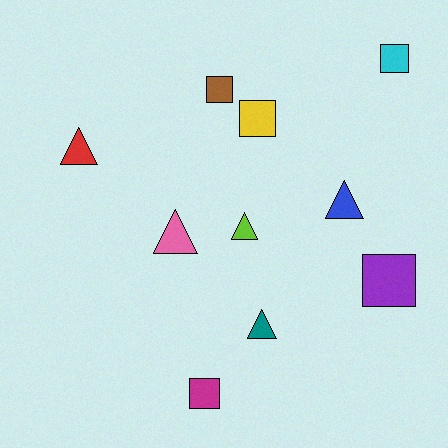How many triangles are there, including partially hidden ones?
There are 5 triangles.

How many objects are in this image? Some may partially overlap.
There are 10 objects.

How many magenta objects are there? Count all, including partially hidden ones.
There is 1 magenta object.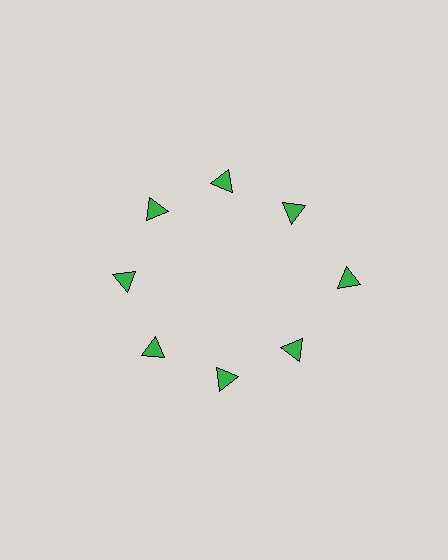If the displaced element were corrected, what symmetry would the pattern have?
It would have 8-fold rotational symmetry — the pattern would map onto itself every 45 degrees.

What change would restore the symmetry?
The symmetry would be restored by moving it inward, back onto the ring so that all 8 triangles sit at equal angles and equal distance from the center.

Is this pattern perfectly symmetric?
No. The 8 green triangles are arranged in a ring, but one element near the 3 o'clock position is pushed outward from the center, breaking the 8-fold rotational symmetry.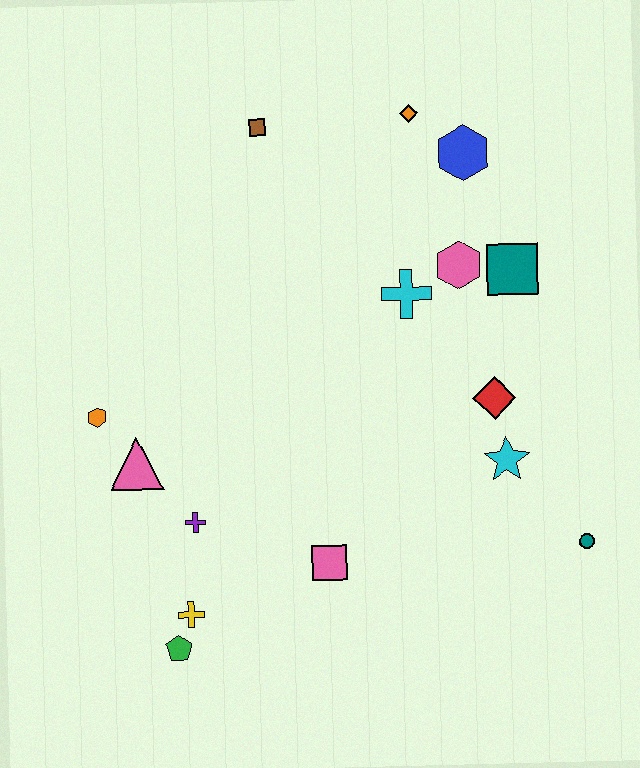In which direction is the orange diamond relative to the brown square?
The orange diamond is to the right of the brown square.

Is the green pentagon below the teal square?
Yes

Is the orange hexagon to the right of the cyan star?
No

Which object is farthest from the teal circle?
The brown square is farthest from the teal circle.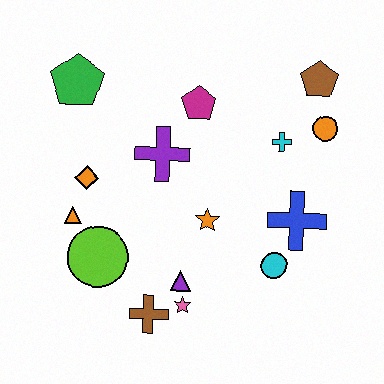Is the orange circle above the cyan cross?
Yes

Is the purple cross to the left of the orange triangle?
No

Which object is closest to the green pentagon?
The orange diamond is closest to the green pentagon.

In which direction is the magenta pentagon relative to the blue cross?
The magenta pentagon is above the blue cross.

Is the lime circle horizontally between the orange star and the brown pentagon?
No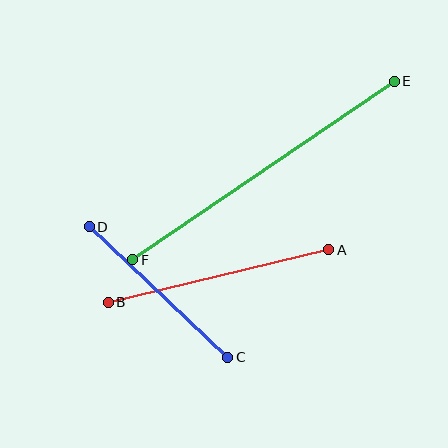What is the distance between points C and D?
The distance is approximately 190 pixels.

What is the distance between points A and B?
The distance is approximately 226 pixels.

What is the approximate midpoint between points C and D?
The midpoint is at approximately (158, 292) pixels.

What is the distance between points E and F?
The distance is approximately 317 pixels.